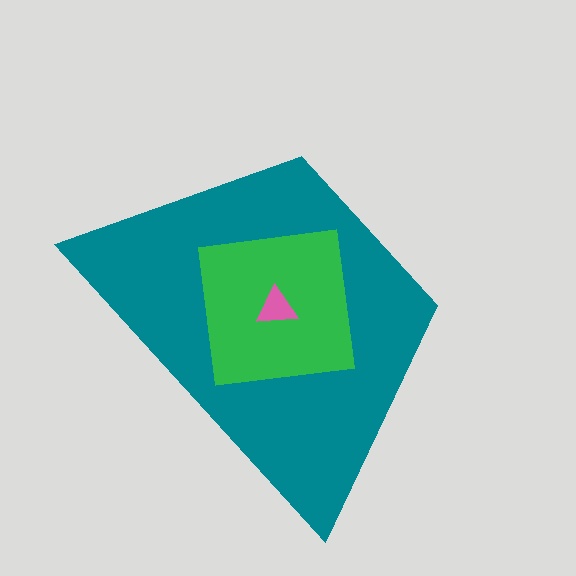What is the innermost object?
The pink triangle.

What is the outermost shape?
The teal trapezoid.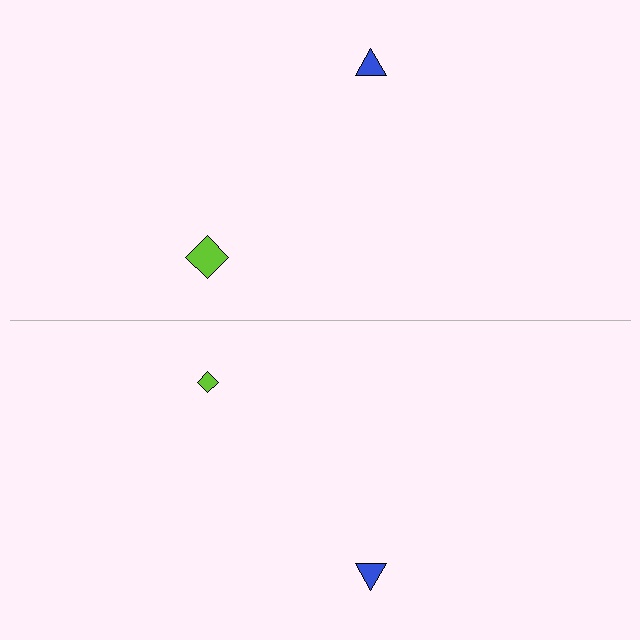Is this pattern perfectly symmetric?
No, the pattern is not perfectly symmetric. The lime diamond on the bottom side has a different size than its mirror counterpart.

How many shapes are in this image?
There are 4 shapes in this image.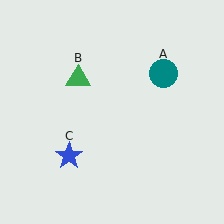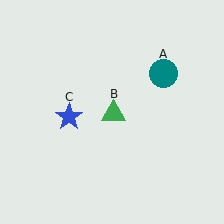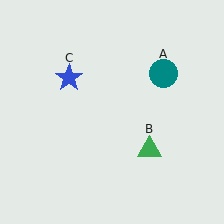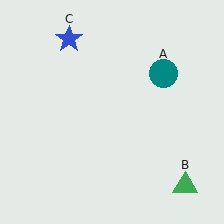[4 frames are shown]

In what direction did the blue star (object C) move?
The blue star (object C) moved up.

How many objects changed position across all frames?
2 objects changed position: green triangle (object B), blue star (object C).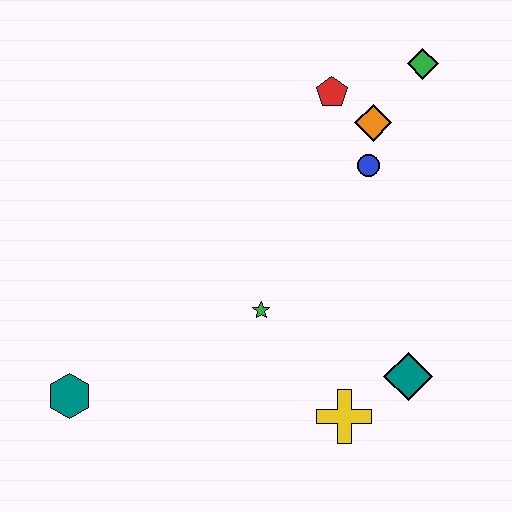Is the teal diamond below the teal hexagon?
No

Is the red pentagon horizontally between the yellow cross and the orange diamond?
No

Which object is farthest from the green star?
The green diamond is farthest from the green star.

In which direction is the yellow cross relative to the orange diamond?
The yellow cross is below the orange diamond.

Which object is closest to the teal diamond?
The yellow cross is closest to the teal diamond.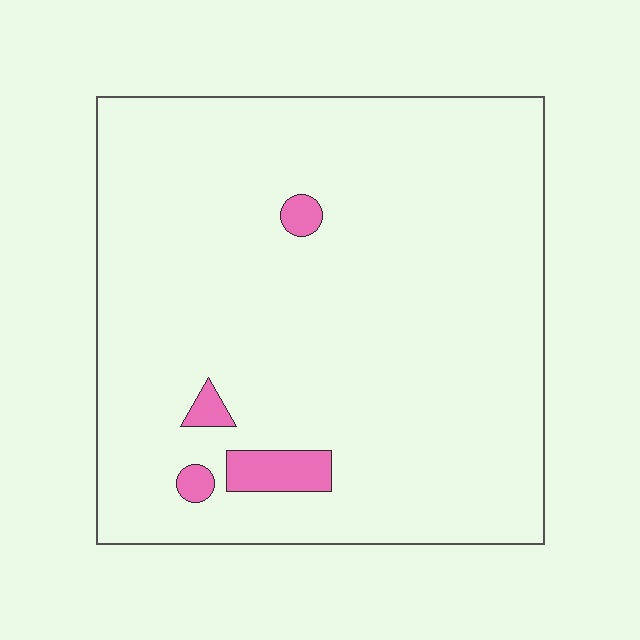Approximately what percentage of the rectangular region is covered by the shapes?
Approximately 5%.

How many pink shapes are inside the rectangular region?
4.